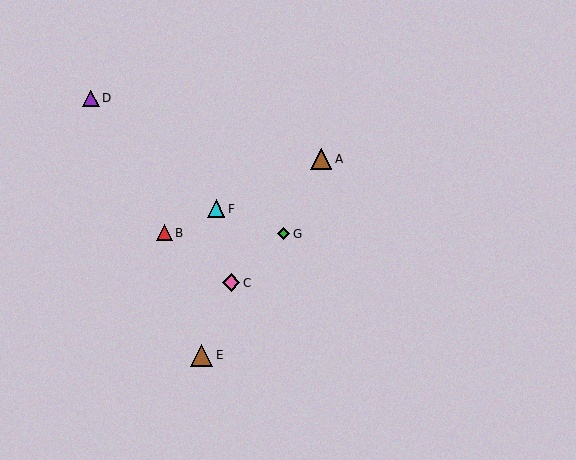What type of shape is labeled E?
Shape E is a brown triangle.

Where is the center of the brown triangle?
The center of the brown triangle is at (321, 159).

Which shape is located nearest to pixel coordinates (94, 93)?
The purple triangle (labeled D) at (91, 98) is nearest to that location.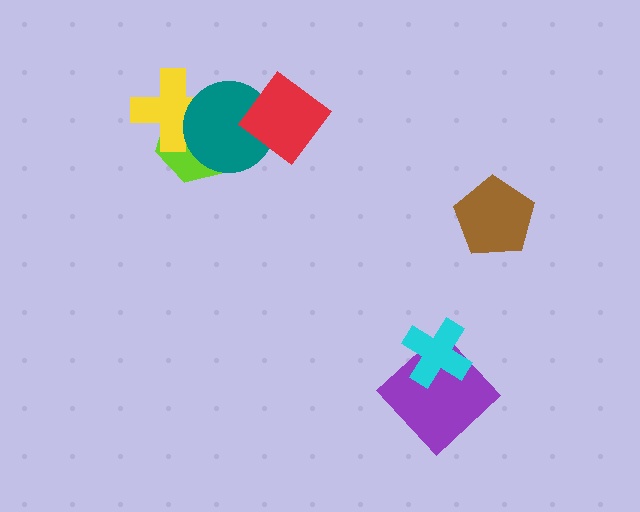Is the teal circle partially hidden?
Yes, it is partially covered by another shape.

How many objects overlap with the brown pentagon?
0 objects overlap with the brown pentagon.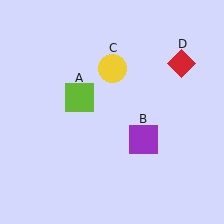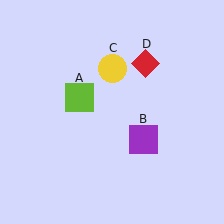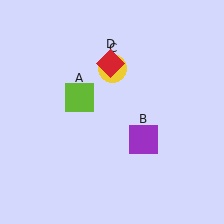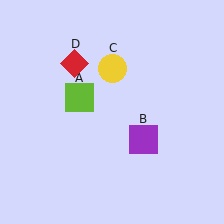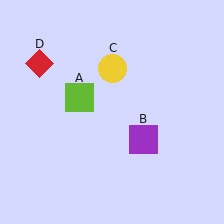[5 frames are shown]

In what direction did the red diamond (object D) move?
The red diamond (object D) moved left.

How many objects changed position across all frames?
1 object changed position: red diamond (object D).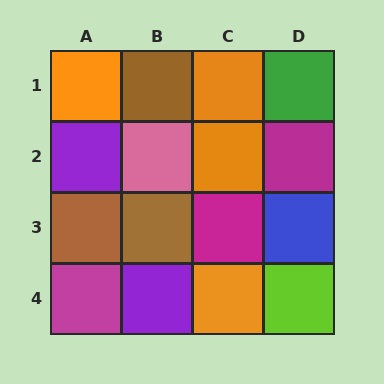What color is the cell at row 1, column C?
Orange.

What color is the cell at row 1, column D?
Green.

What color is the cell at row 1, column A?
Orange.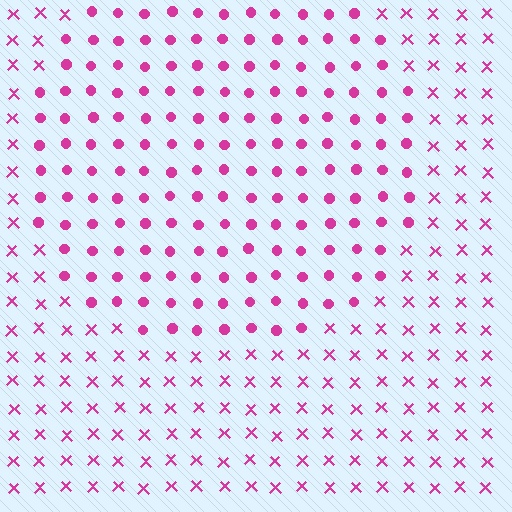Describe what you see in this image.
The image is filled with small magenta elements arranged in a uniform grid. A circle-shaped region contains circles, while the surrounding area contains X marks. The boundary is defined purely by the change in element shape.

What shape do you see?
I see a circle.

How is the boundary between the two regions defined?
The boundary is defined by a change in element shape: circles inside vs. X marks outside. All elements share the same color and spacing.